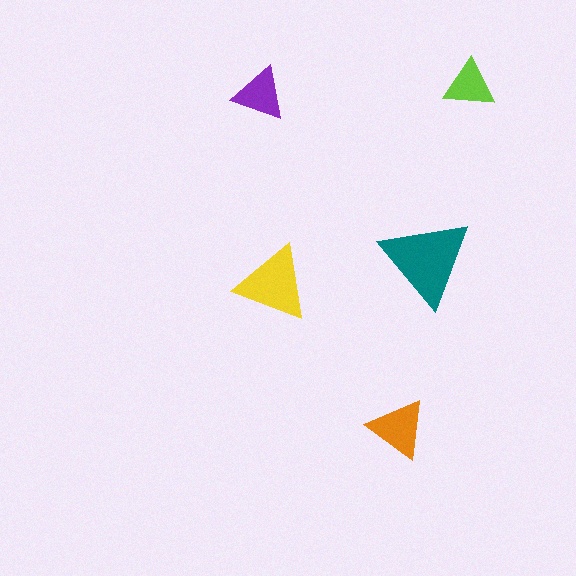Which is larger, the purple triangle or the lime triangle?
The purple one.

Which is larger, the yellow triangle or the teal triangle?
The teal one.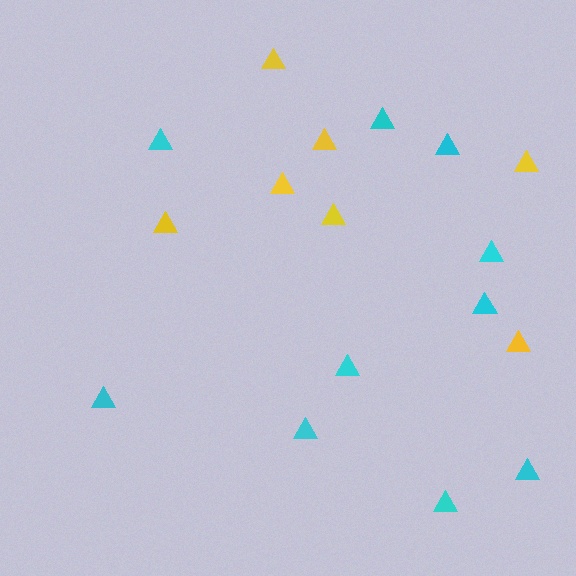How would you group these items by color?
There are 2 groups: one group of yellow triangles (7) and one group of cyan triangles (10).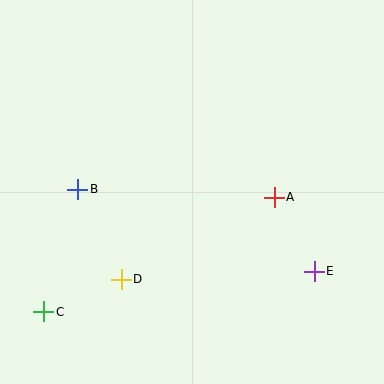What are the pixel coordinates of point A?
Point A is at (274, 197).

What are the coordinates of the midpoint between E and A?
The midpoint between E and A is at (294, 234).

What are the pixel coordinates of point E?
Point E is at (314, 271).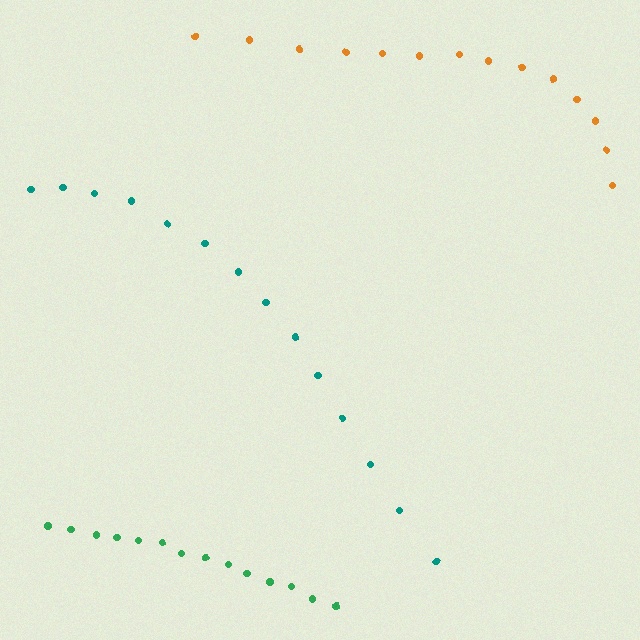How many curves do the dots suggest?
There are 3 distinct paths.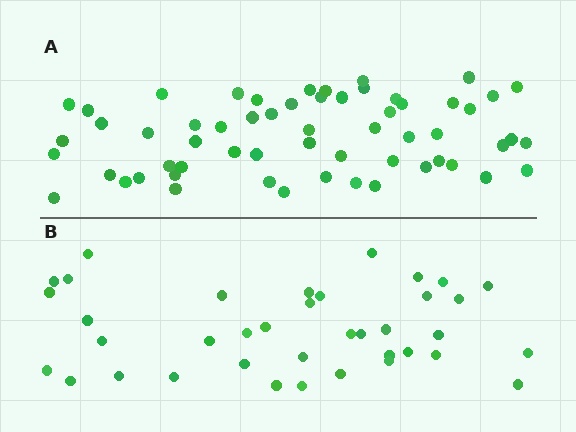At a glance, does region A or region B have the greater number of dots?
Region A (the top region) has more dots.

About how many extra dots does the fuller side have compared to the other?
Region A has approximately 20 more dots than region B.